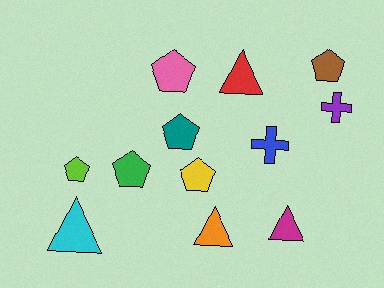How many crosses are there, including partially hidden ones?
There are 2 crosses.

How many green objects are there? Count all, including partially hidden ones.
There is 1 green object.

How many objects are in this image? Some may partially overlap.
There are 12 objects.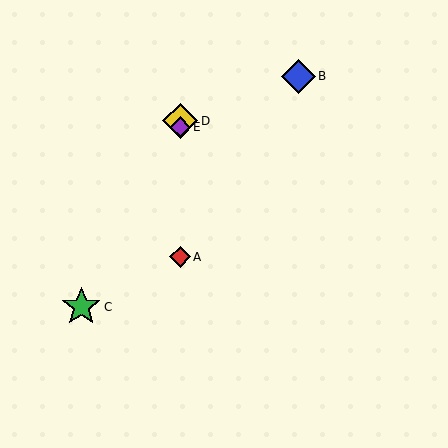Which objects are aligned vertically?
Objects A, D, E are aligned vertically.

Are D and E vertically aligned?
Yes, both are at x≈180.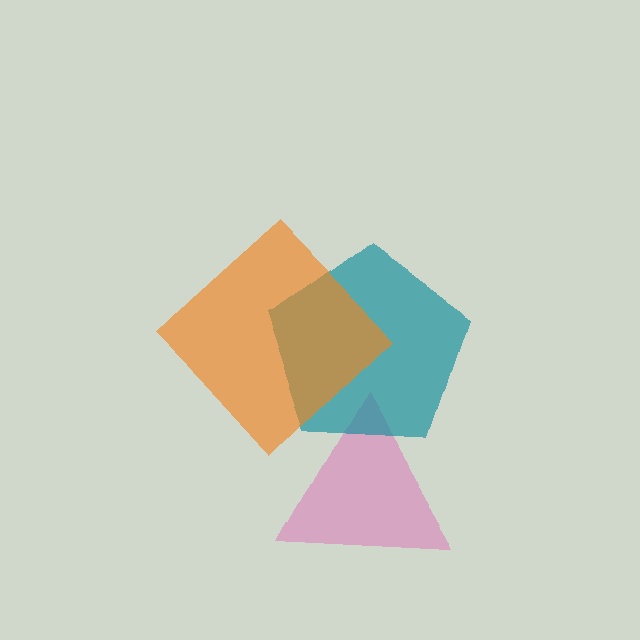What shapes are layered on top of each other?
The layered shapes are: a pink triangle, a teal pentagon, an orange diamond.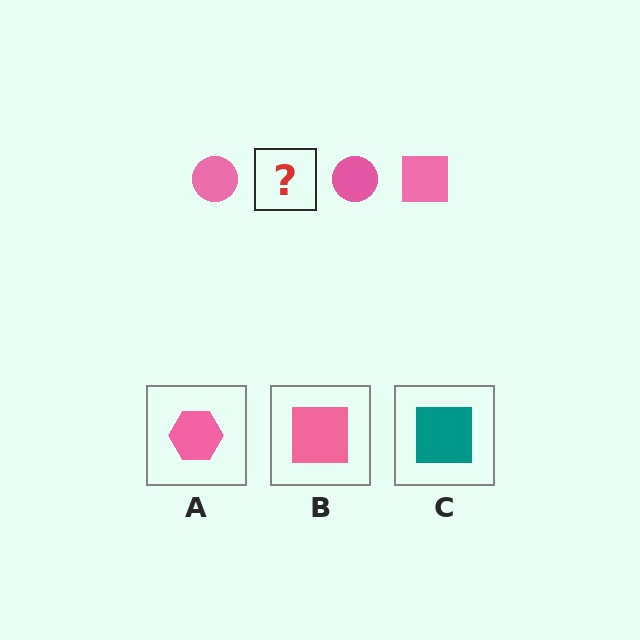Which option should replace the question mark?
Option B.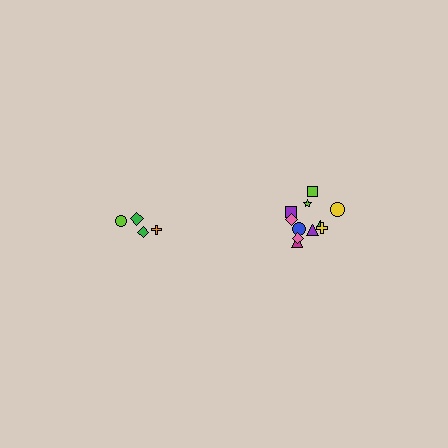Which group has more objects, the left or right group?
The right group.